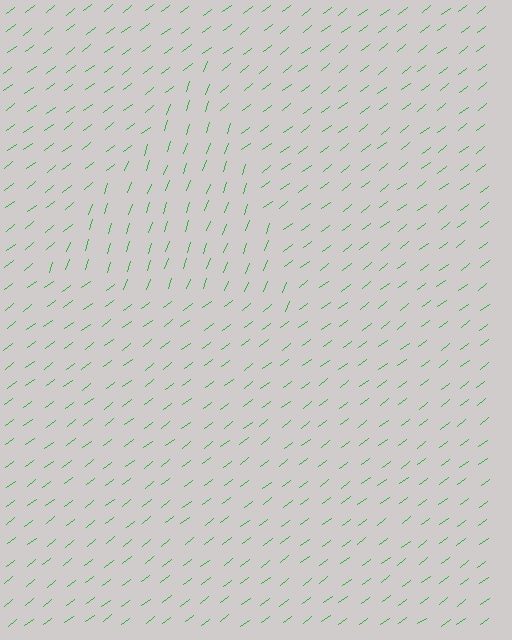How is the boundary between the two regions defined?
The boundary is defined purely by a change in line orientation (approximately 34 degrees difference). All lines are the same color and thickness.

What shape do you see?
I see a triangle.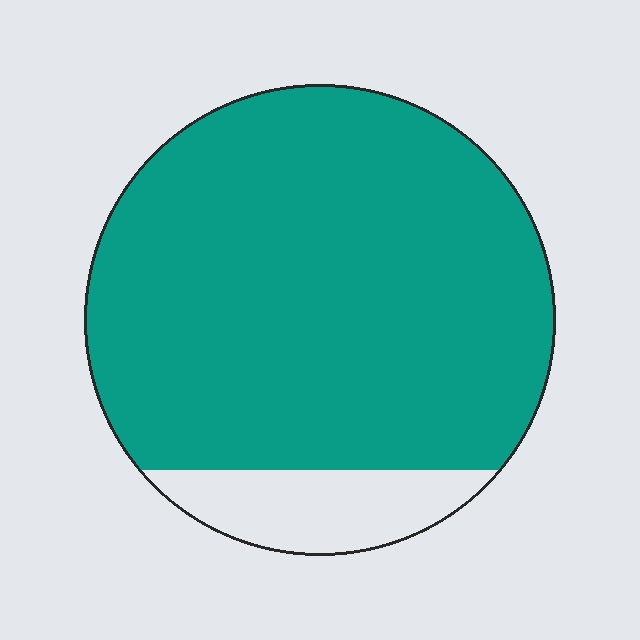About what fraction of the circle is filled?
About seven eighths (7/8).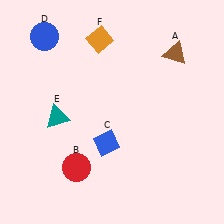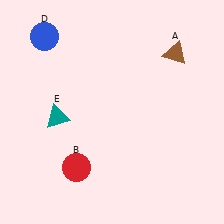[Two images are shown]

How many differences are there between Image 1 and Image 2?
There are 2 differences between the two images.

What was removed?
The blue diamond (C), the orange diamond (F) were removed in Image 2.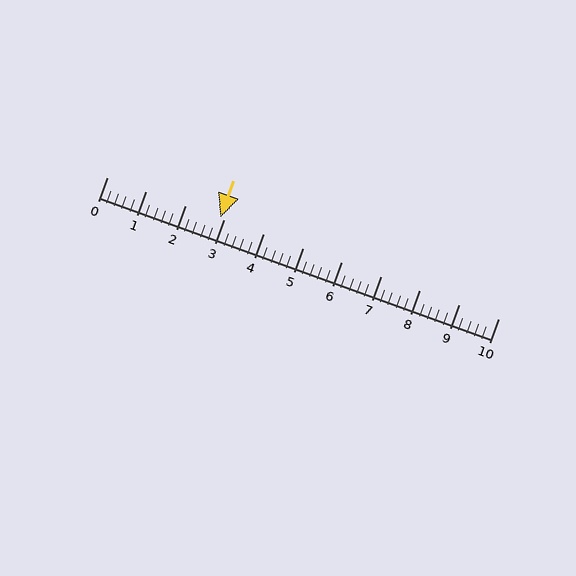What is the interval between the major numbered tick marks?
The major tick marks are spaced 1 units apart.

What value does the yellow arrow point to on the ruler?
The yellow arrow points to approximately 2.9.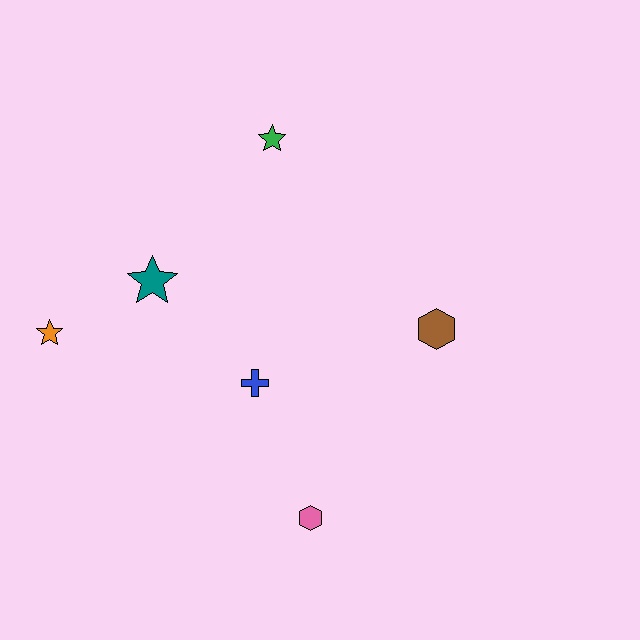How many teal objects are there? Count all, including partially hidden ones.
There is 1 teal object.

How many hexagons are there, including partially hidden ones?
There are 2 hexagons.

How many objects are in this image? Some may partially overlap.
There are 6 objects.